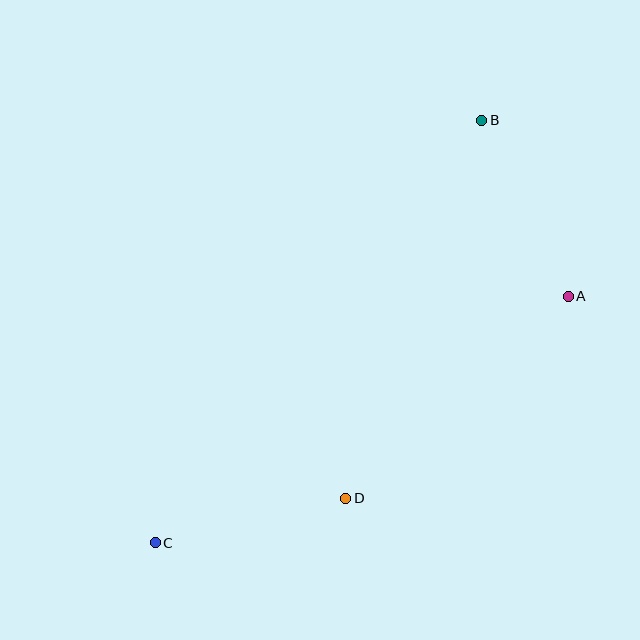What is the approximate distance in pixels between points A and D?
The distance between A and D is approximately 300 pixels.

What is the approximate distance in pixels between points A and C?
The distance between A and C is approximately 481 pixels.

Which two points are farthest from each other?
Points B and C are farthest from each other.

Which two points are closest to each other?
Points C and D are closest to each other.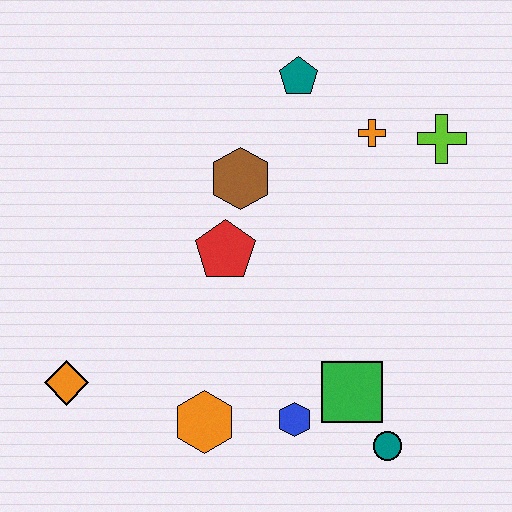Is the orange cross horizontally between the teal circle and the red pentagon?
Yes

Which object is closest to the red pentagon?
The brown hexagon is closest to the red pentagon.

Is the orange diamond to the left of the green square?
Yes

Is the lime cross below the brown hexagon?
No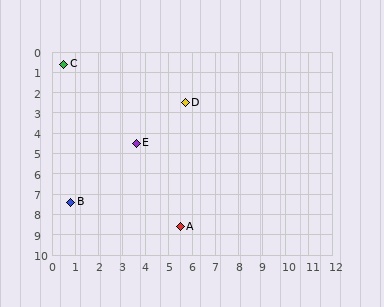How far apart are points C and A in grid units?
Points C and A are about 9.4 grid units apart.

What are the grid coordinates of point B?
Point B is at approximately (0.8, 7.4).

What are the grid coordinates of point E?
Point E is at approximately (3.6, 4.5).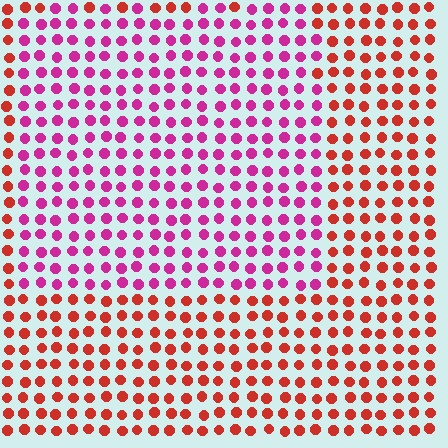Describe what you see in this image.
The image is filled with small red elements in a uniform arrangement. A rectangle-shaped region is visible where the elements are tinted to a slightly different hue, forming a subtle color boundary.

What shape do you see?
I see a rectangle.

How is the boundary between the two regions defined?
The boundary is defined purely by a slight shift in hue (about 44 degrees). Spacing, size, and orientation are identical on both sides.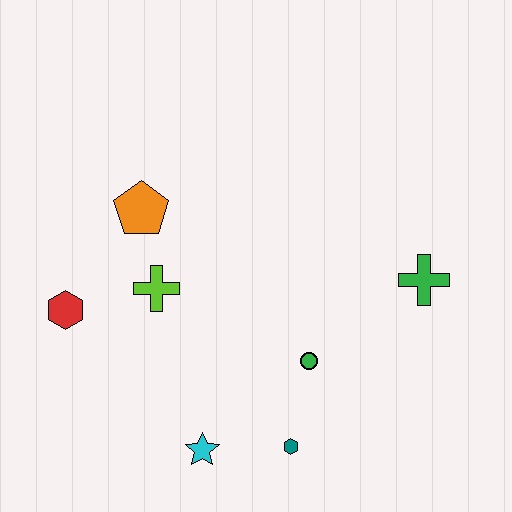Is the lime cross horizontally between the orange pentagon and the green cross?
Yes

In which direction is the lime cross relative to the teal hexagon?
The lime cross is above the teal hexagon.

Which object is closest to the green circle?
The teal hexagon is closest to the green circle.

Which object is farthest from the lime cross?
The green cross is farthest from the lime cross.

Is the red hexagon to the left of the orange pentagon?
Yes